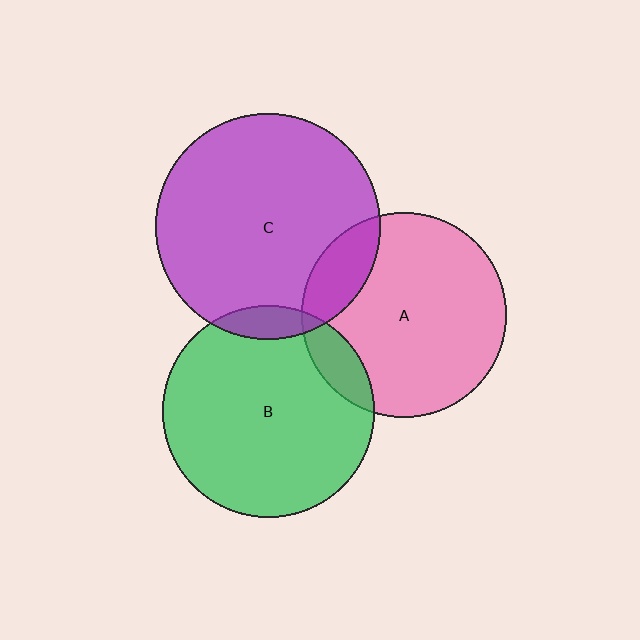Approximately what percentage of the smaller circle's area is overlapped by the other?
Approximately 10%.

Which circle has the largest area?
Circle C (purple).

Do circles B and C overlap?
Yes.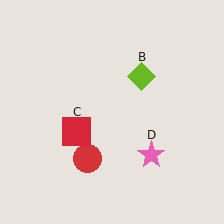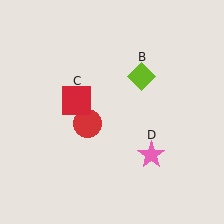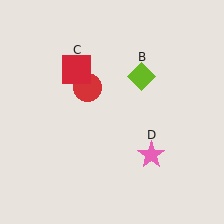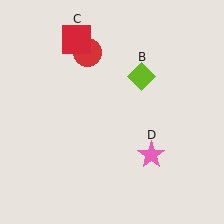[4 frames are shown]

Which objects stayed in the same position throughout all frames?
Lime diamond (object B) and pink star (object D) remained stationary.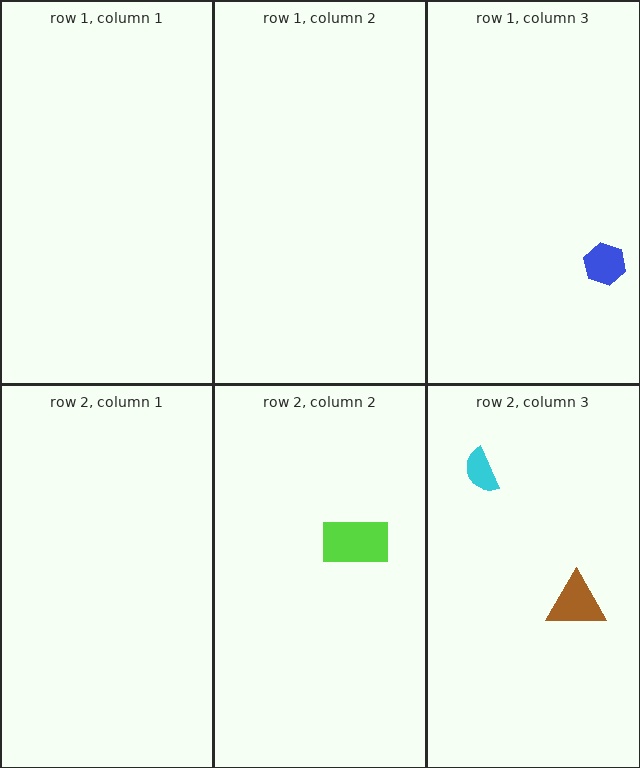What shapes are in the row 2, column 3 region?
The cyan semicircle, the brown triangle.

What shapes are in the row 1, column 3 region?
The blue hexagon.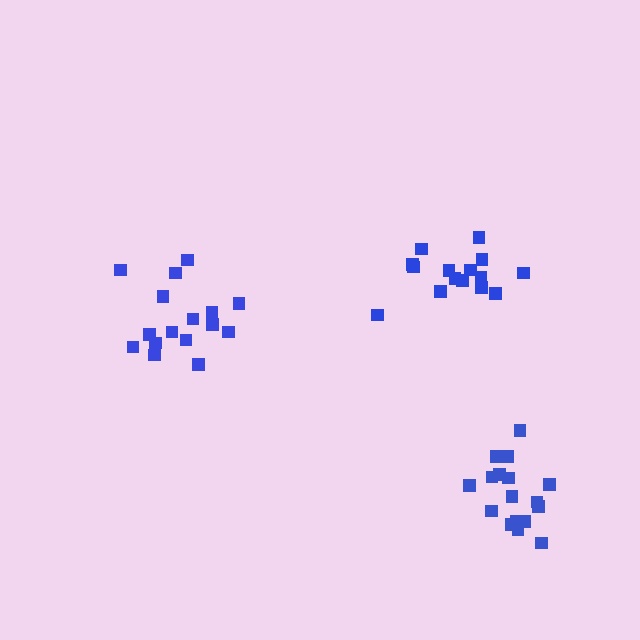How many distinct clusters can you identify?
There are 3 distinct clusters.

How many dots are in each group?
Group 1: 16 dots, Group 2: 17 dots, Group 3: 15 dots (48 total).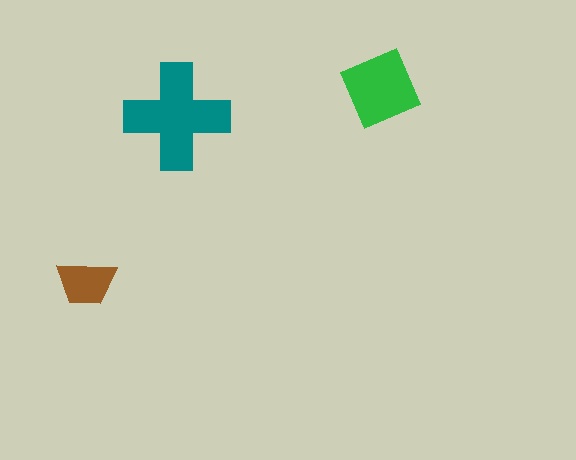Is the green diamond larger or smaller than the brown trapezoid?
Larger.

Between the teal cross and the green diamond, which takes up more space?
The teal cross.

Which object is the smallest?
The brown trapezoid.